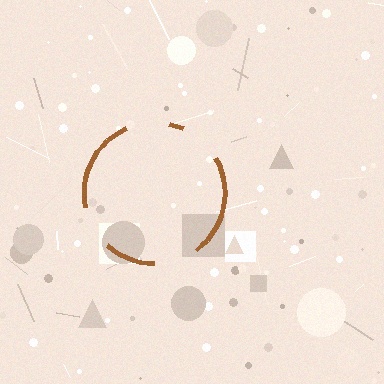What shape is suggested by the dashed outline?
The dashed outline suggests a circle.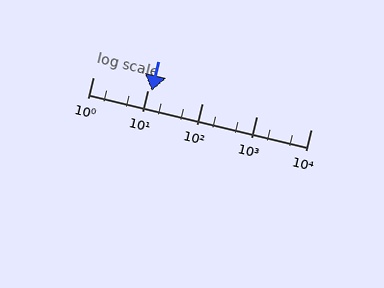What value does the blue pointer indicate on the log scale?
The pointer indicates approximately 12.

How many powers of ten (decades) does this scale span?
The scale spans 4 decades, from 1 to 10000.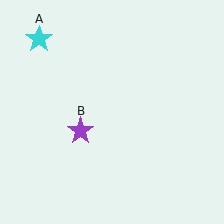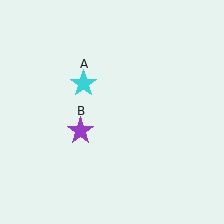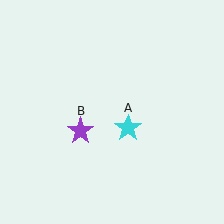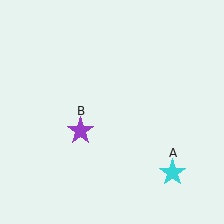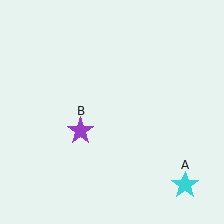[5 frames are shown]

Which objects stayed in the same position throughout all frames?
Purple star (object B) remained stationary.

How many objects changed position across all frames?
1 object changed position: cyan star (object A).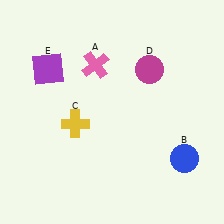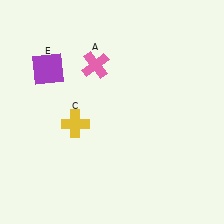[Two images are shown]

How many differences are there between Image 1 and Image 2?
There are 2 differences between the two images.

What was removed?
The blue circle (B), the magenta circle (D) were removed in Image 2.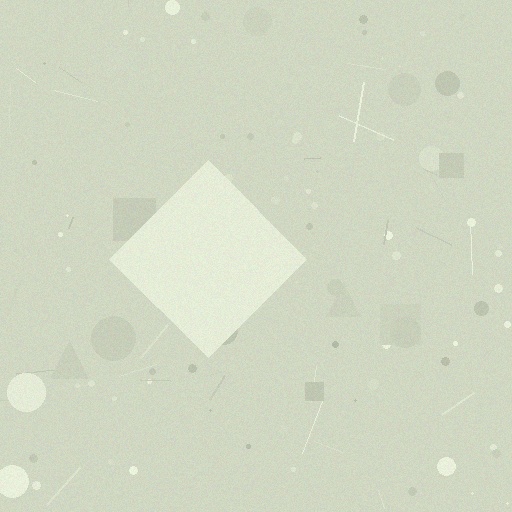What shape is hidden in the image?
A diamond is hidden in the image.